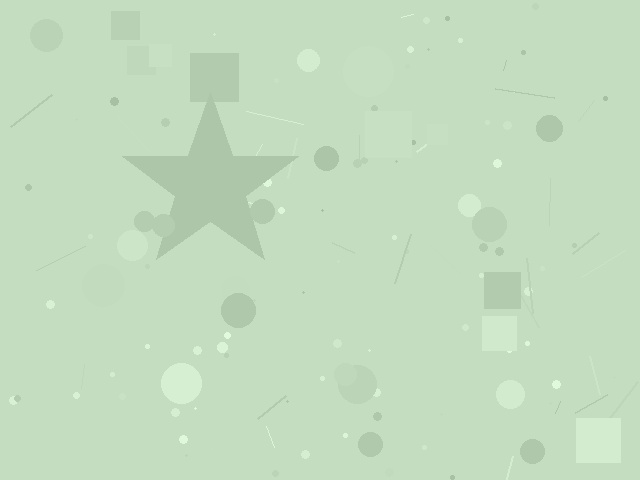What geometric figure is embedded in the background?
A star is embedded in the background.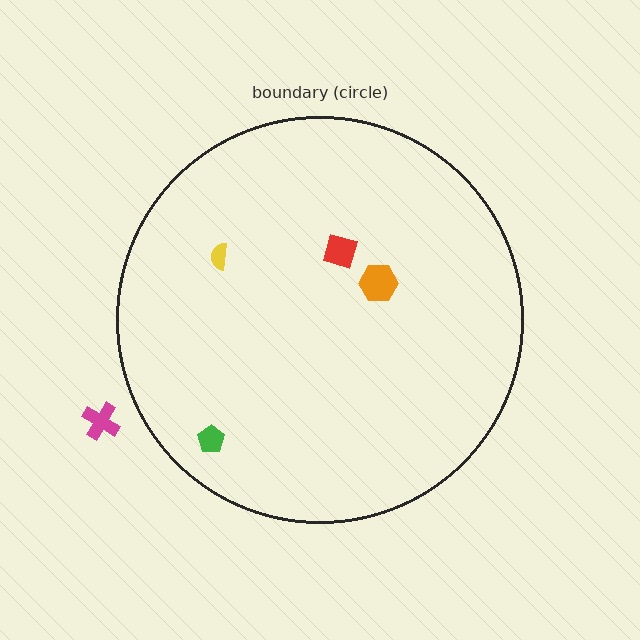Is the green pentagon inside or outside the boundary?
Inside.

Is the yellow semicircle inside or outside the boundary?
Inside.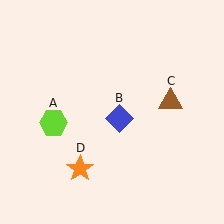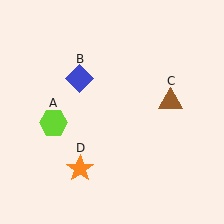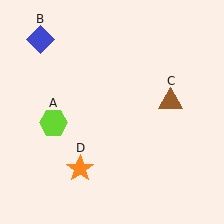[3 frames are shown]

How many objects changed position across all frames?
1 object changed position: blue diamond (object B).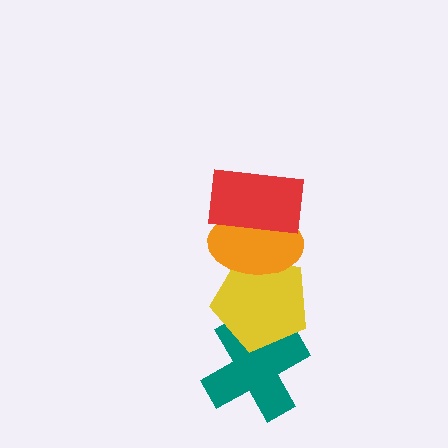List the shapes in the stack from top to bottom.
From top to bottom: the red rectangle, the orange ellipse, the yellow pentagon, the teal cross.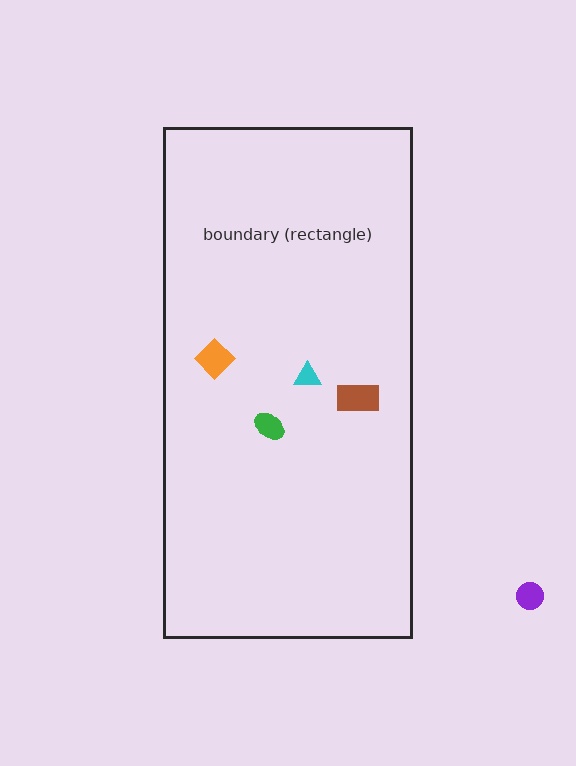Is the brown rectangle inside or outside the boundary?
Inside.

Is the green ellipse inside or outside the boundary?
Inside.